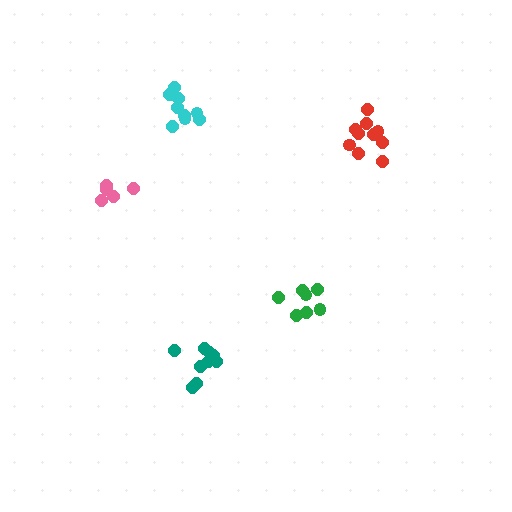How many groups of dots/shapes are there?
There are 5 groups.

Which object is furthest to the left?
The pink cluster is leftmost.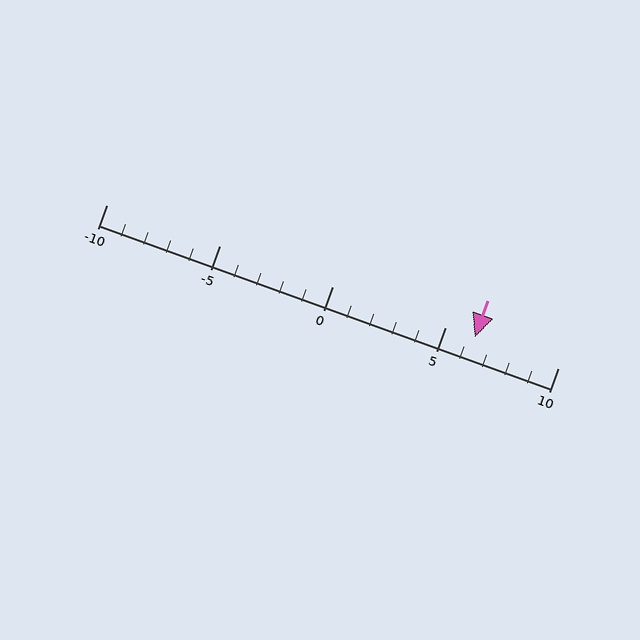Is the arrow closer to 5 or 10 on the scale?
The arrow is closer to 5.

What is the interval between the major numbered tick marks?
The major tick marks are spaced 5 units apart.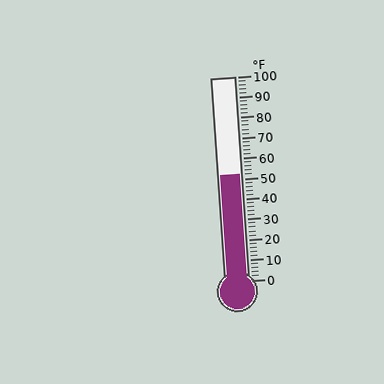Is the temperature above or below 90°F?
The temperature is below 90°F.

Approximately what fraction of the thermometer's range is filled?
The thermometer is filled to approximately 50% of its range.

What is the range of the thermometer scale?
The thermometer scale ranges from 0°F to 100°F.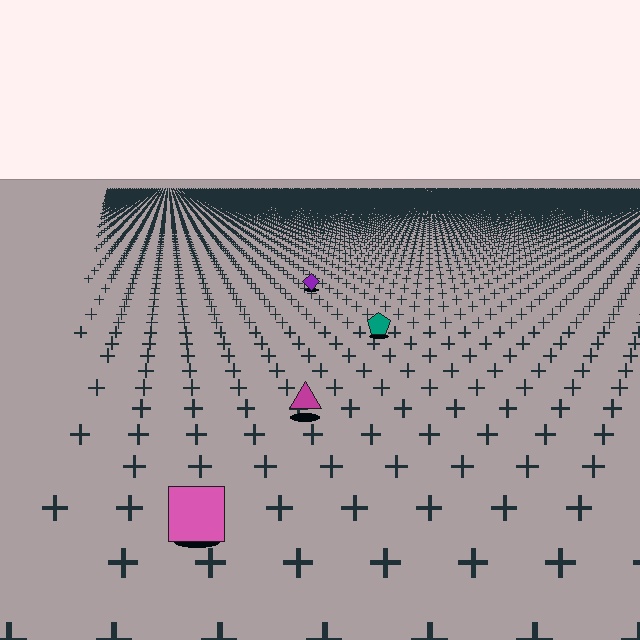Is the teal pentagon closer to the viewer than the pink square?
No. The pink square is closer — you can tell from the texture gradient: the ground texture is coarser near it.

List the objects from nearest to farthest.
From nearest to farthest: the pink square, the magenta triangle, the teal pentagon, the purple diamond.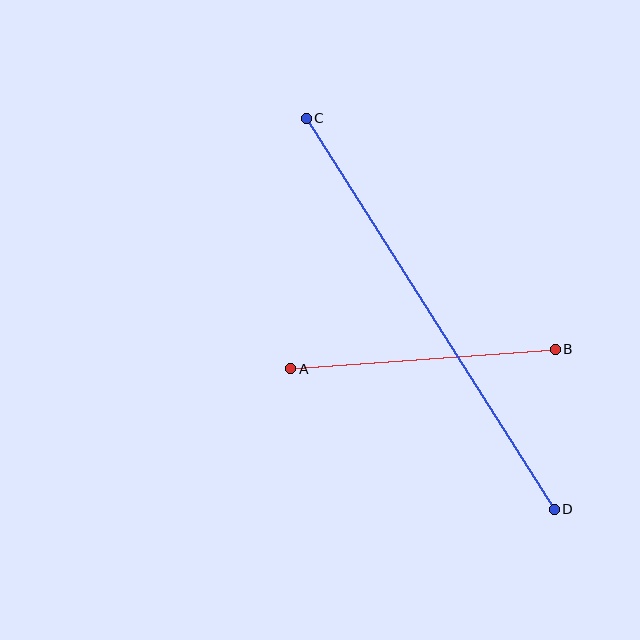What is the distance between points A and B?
The distance is approximately 265 pixels.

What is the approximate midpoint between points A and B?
The midpoint is at approximately (423, 359) pixels.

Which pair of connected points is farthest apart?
Points C and D are farthest apart.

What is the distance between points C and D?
The distance is approximately 463 pixels.